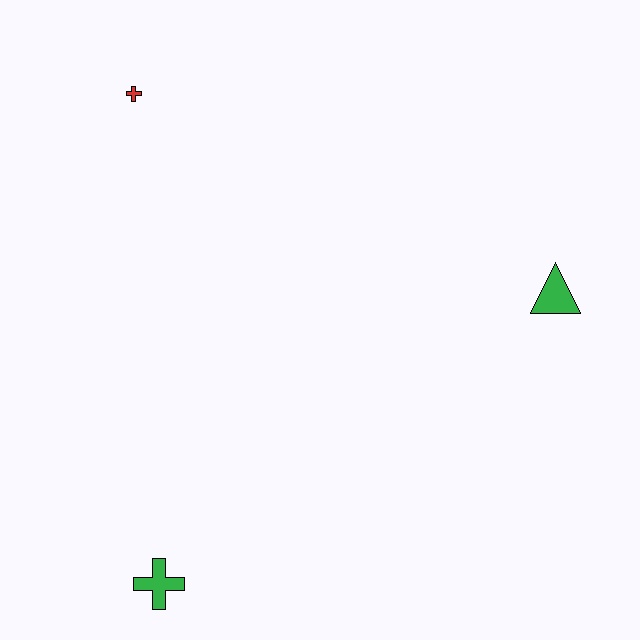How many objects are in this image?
There are 3 objects.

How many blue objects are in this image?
There are no blue objects.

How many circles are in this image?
There are no circles.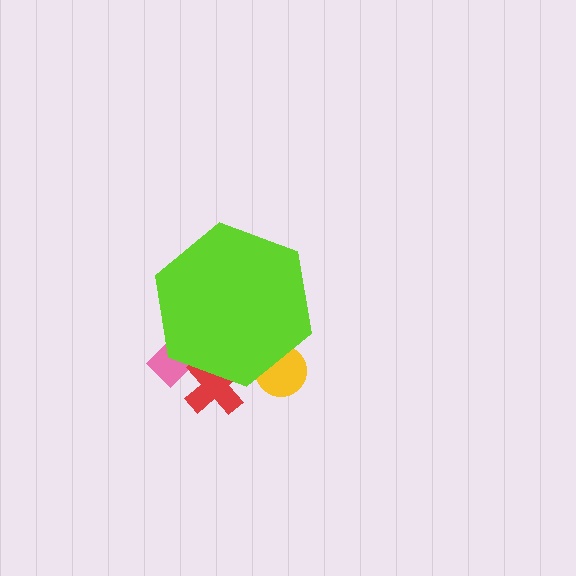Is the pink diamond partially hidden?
Yes, the pink diamond is partially hidden behind the lime hexagon.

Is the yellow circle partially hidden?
Yes, the yellow circle is partially hidden behind the lime hexagon.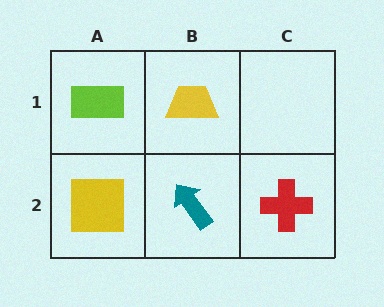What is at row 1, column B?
A yellow trapezoid.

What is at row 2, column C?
A red cross.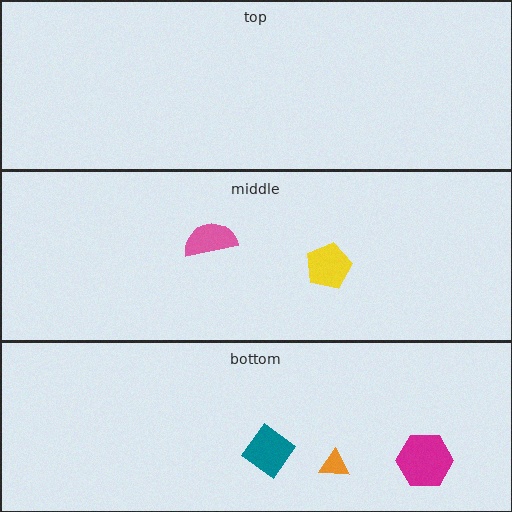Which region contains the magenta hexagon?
The bottom region.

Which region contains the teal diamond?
The bottom region.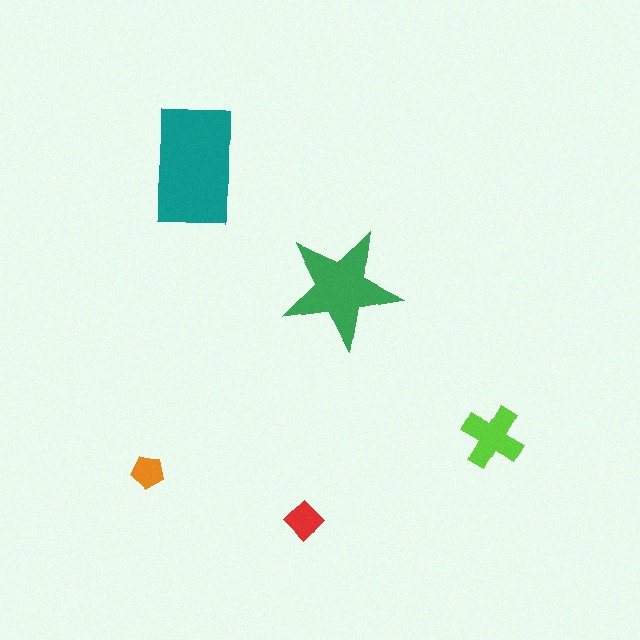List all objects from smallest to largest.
The orange pentagon, the red diamond, the lime cross, the green star, the teal rectangle.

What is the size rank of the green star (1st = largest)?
2nd.